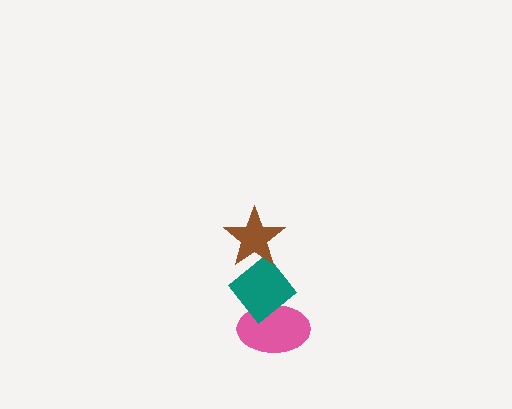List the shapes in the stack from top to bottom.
From top to bottom: the brown star, the teal diamond, the pink ellipse.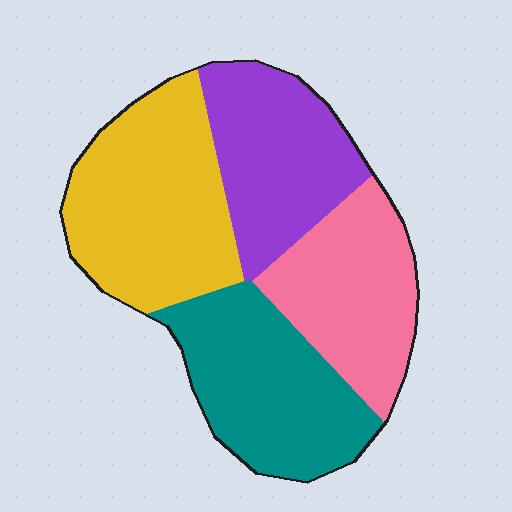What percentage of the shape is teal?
Teal takes up about one quarter (1/4) of the shape.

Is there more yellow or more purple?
Yellow.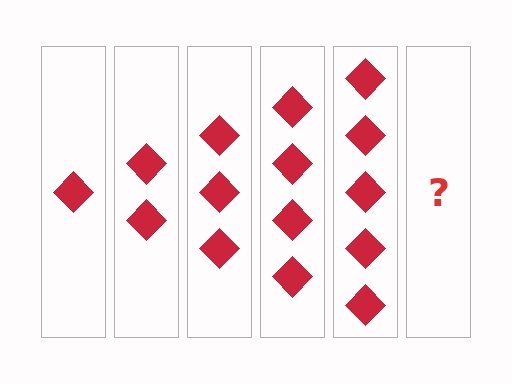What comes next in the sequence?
The next element should be 6 diamonds.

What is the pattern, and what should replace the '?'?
The pattern is that each step adds one more diamond. The '?' should be 6 diamonds.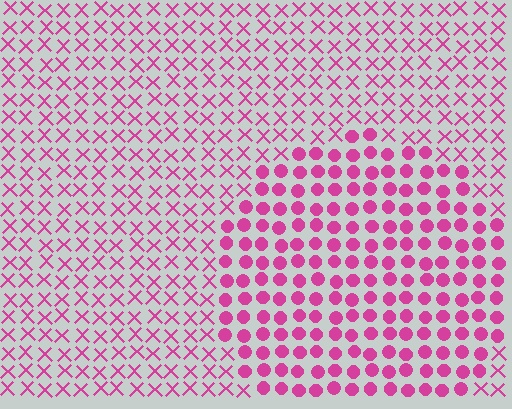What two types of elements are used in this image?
The image uses circles inside the circle region and X marks outside it.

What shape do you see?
I see a circle.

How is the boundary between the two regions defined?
The boundary is defined by a change in element shape: circles inside vs. X marks outside. All elements share the same color and spacing.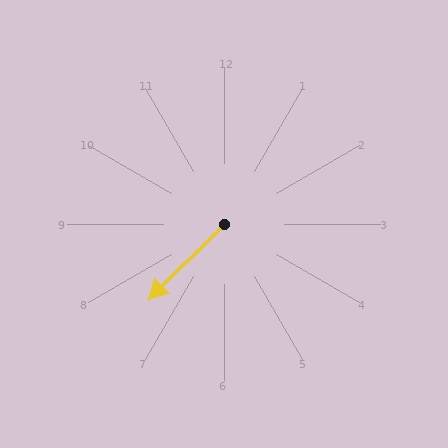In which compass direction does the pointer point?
Southwest.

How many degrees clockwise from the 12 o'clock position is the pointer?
Approximately 225 degrees.